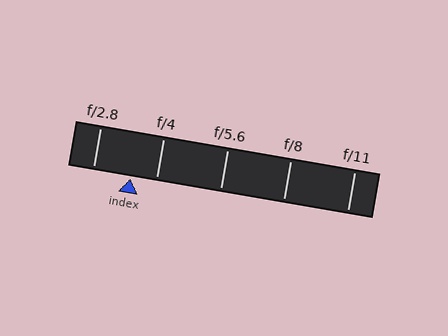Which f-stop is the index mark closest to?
The index mark is closest to f/4.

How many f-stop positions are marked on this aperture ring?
There are 5 f-stop positions marked.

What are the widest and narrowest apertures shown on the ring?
The widest aperture shown is f/2.8 and the narrowest is f/11.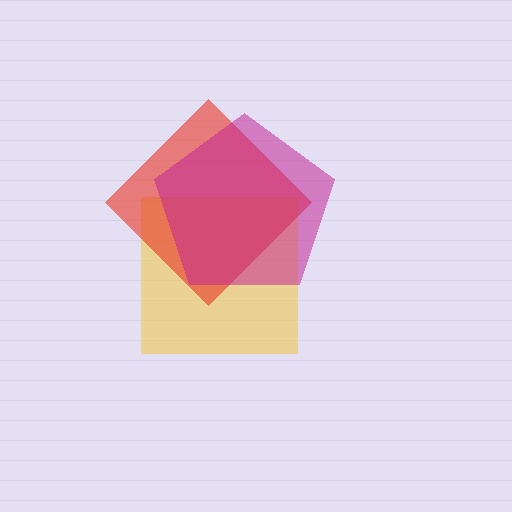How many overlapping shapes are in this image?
There are 3 overlapping shapes in the image.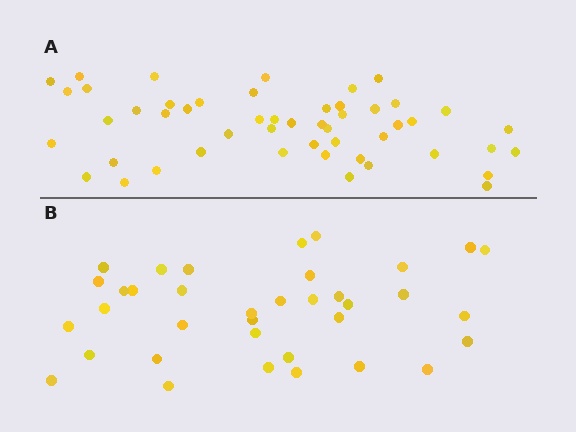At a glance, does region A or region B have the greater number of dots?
Region A (the top region) has more dots.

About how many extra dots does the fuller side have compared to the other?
Region A has approximately 15 more dots than region B.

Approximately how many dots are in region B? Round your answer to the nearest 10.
About 40 dots. (The exact count is 36, which rounds to 40.)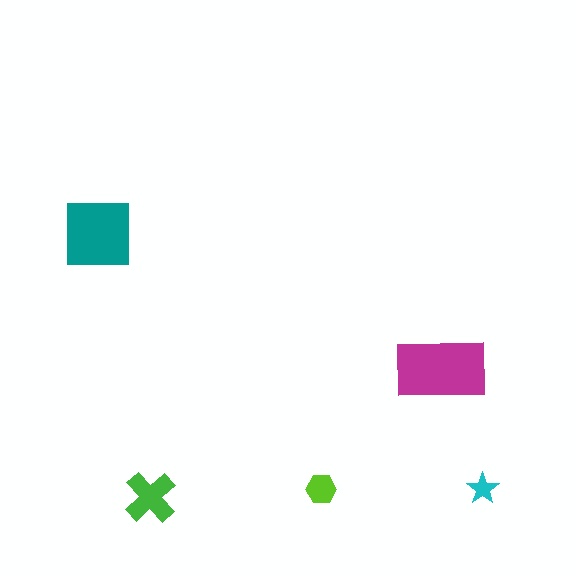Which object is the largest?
The magenta rectangle.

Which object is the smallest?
The cyan star.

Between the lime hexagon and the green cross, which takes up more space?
The green cross.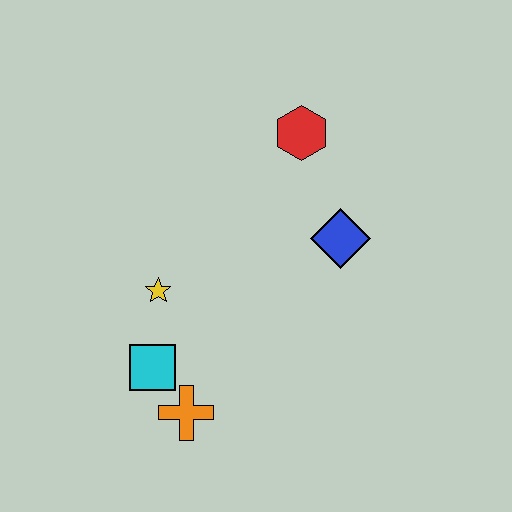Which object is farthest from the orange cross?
The red hexagon is farthest from the orange cross.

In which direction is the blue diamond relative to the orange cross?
The blue diamond is above the orange cross.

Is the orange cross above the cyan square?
No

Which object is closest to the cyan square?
The orange cross is closest to the cyan square.